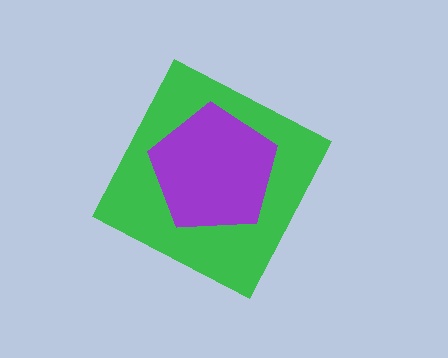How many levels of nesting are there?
2.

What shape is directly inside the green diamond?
The purple pentagon.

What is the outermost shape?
The green diamond.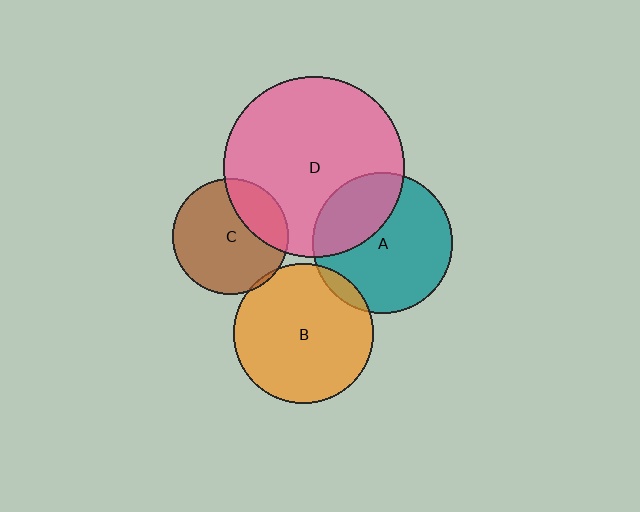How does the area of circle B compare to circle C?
Approximately 1.5 times.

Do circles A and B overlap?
Yes.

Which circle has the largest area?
Circle D (pink).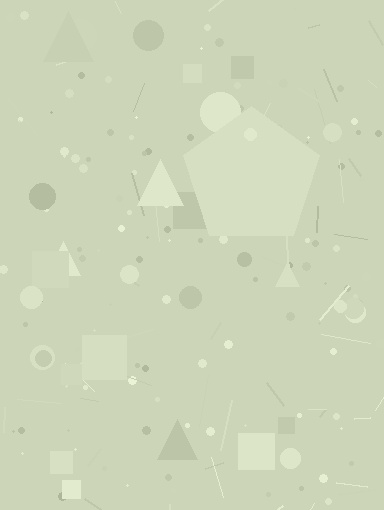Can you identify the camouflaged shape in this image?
The camouflaged shape is a pentagon.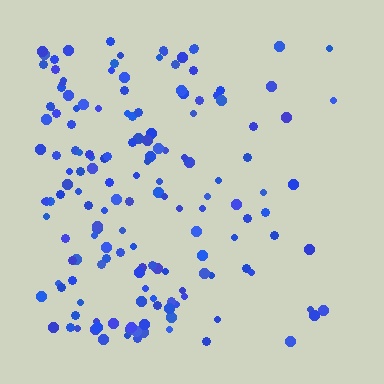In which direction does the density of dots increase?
From right to left, with the left side densest.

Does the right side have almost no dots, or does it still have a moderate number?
Still a moderate number, just noticeably fewer than the left.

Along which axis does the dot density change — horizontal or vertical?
Horizontal.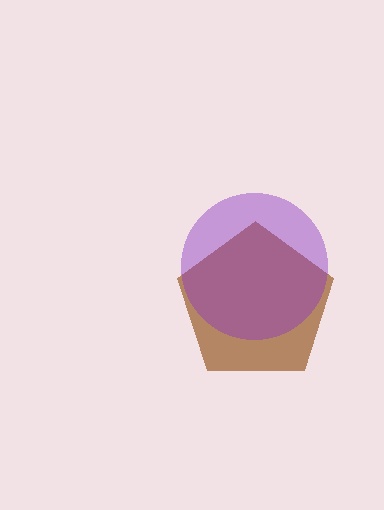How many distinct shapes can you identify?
There are 2 distinct shapes: a brown pentagon, a purple circle.